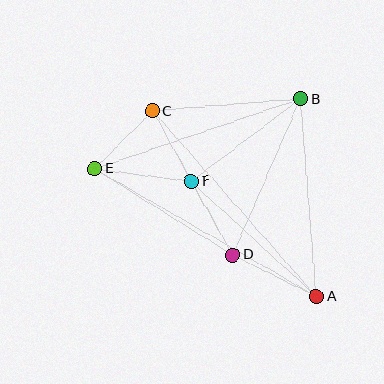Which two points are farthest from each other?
Points A and E are farthest from each other.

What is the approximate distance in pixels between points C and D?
The distance between C and D is approximately 165 pixels.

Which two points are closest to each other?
Points C and F are closest to each other.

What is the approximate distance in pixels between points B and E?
The distance between B and E is approximately 217 pixels.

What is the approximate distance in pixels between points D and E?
The distance between D and E is approximately 162 pixels.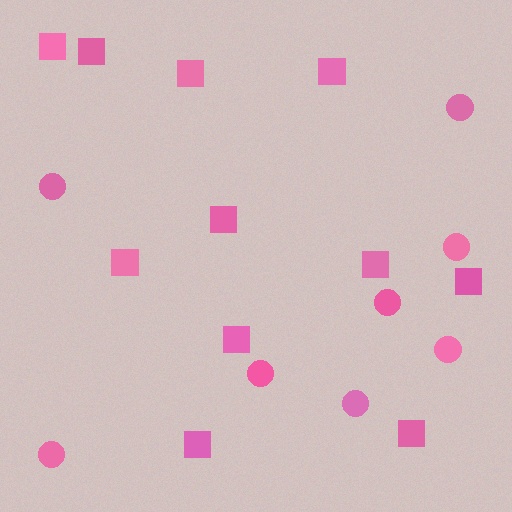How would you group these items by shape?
There are 2 groups: one group of squares (11) and one group of circles (8).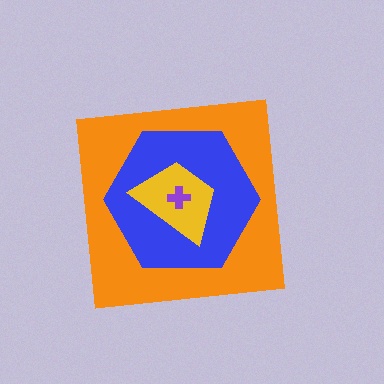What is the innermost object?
The purple cross.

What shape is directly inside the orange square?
The blue hexagon.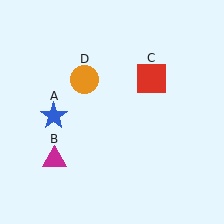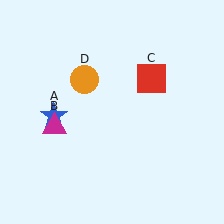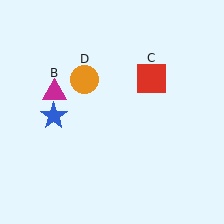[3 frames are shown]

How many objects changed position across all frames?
1 object changed position: magenta triangle (object B).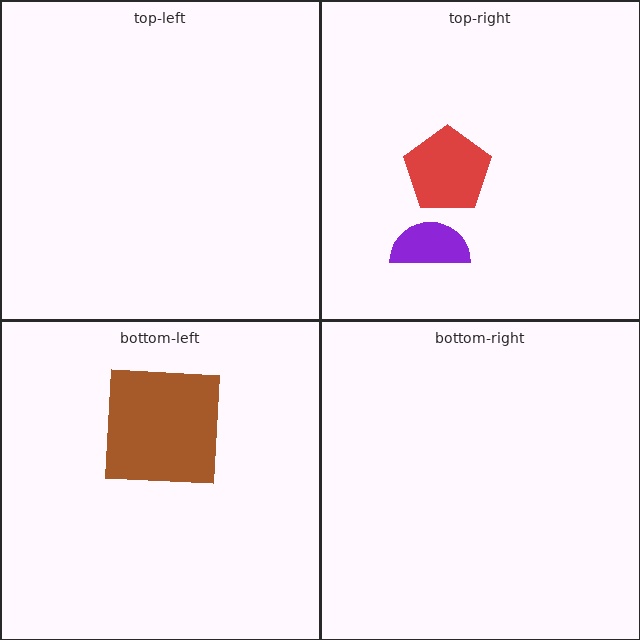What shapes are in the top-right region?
The red pentagon, the purple semicircle.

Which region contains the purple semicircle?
The top-right region.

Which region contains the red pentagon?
The top-right region.